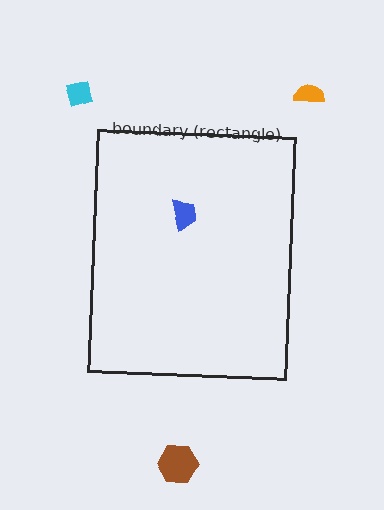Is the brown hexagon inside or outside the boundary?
Outside.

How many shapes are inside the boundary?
1 inside, 3 outside.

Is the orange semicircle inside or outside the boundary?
Outside.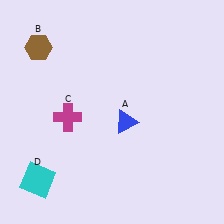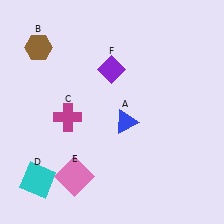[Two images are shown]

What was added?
A pink square (E), a purple diamond (F) were added in Image 2.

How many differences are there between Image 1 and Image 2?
There are 2 differences between the two images.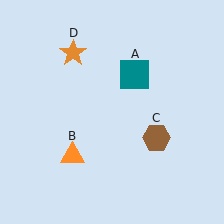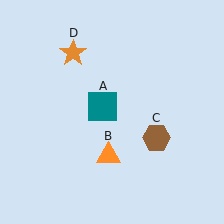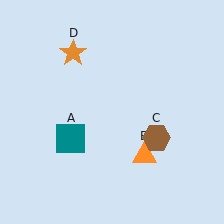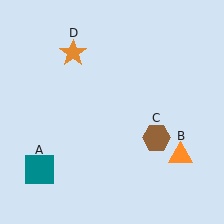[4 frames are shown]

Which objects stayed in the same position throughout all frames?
Brown hexagon (object C) and orange star (object D) remained stationary.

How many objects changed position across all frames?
2 objects changed position: teal square (object A), orange triangle (object B).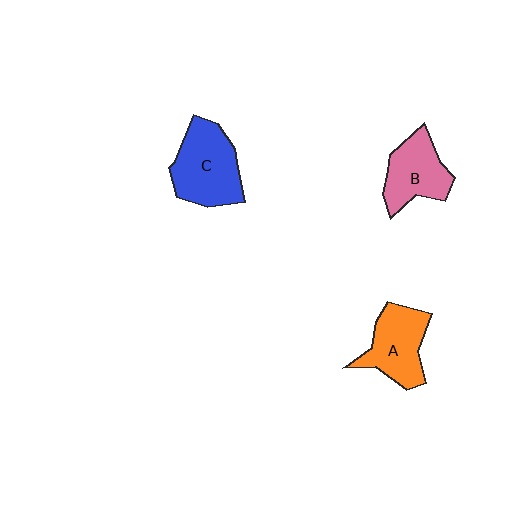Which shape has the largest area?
Shape C (blue).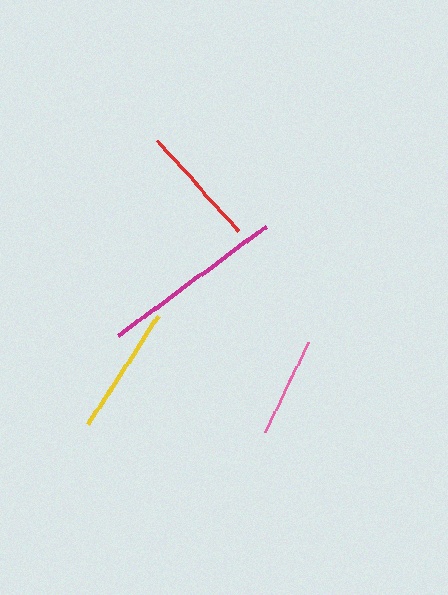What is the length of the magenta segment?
The magenta segment is approximately 184 pixels long.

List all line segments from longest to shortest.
From longest to shortest: magenta, yellow, red, pink.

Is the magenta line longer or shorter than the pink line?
The magenta line is longer than the pink line.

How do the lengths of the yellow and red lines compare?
The yellow and red lines are approximately the same length.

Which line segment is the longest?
The magenta line is the longest at approximately 184 pixels.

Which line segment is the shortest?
The pink line is the shortest at approximately 100 pixels.